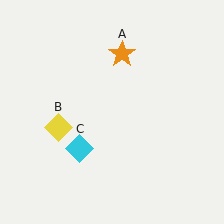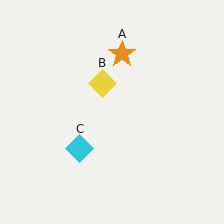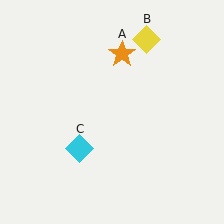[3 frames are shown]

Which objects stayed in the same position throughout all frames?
Orange star (object A) and cyan diamond (object C) remained stationary.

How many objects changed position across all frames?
1 object changed position: yellow diamond (object B).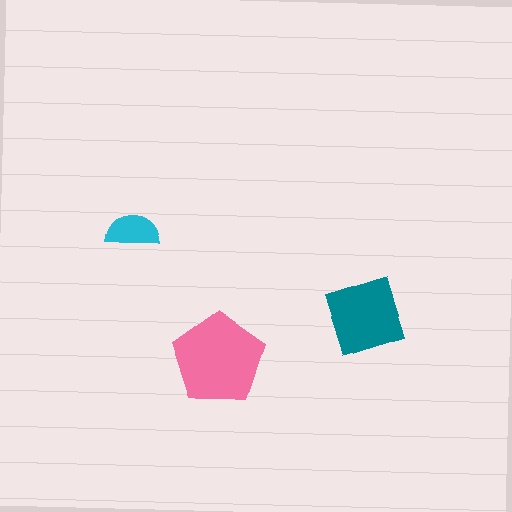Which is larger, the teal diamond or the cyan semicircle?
The teal diamond.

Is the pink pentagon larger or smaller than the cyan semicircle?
Larger.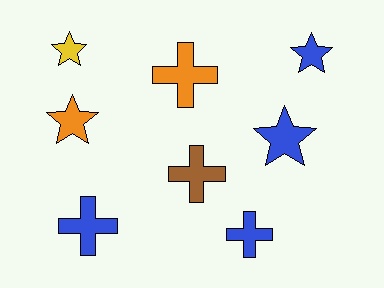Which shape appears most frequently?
Star, with 4 objects.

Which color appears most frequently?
Blue, with 4 objects.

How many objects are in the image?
There are 8 objects.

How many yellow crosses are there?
There are no yellow crosses.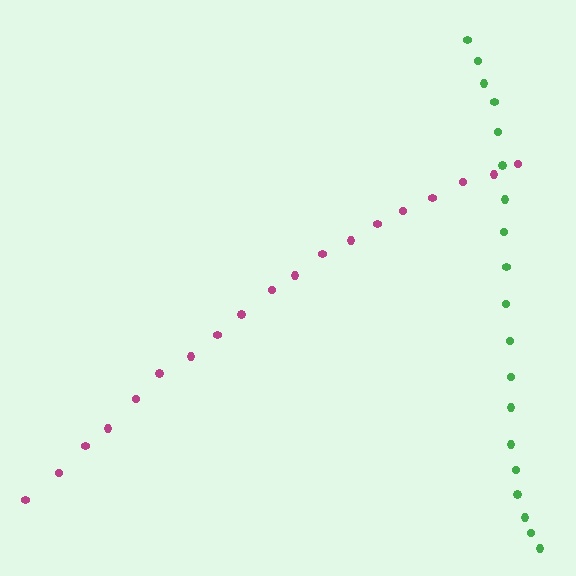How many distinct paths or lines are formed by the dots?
There are 2 distinct paths.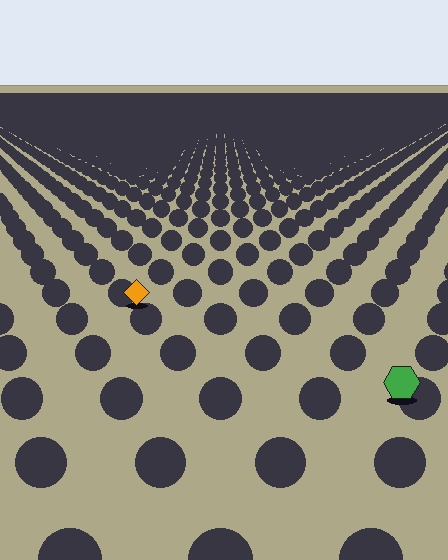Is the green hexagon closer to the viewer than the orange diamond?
Yes. The green hexagon is closer — you can tell from the texture gradient: the ground texture is coarser near it.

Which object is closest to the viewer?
The green hexagon is closest. The texture marks near it are larger and more spread out.